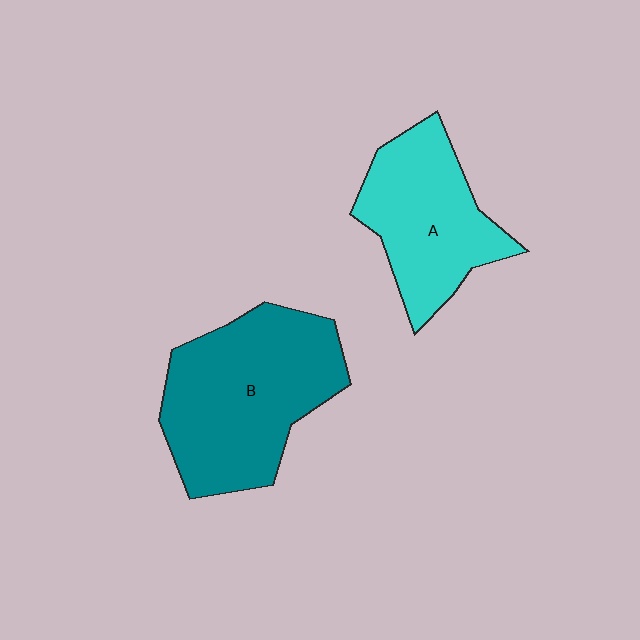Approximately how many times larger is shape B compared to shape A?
Approximately 1.4 times.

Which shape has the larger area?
Shape B (teal).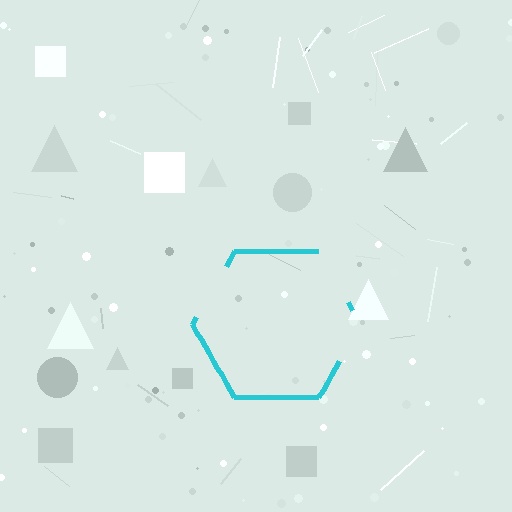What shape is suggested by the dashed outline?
The dashed outline suggests a hexagon.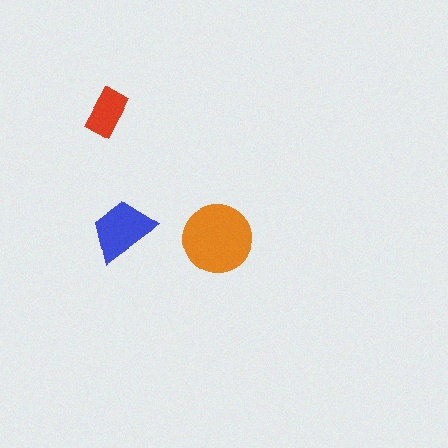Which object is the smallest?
The red rectangle.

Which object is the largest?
The orange circle.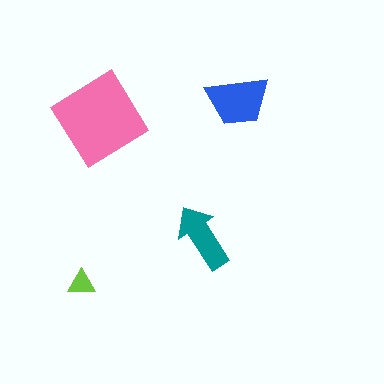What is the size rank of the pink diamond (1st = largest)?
1st.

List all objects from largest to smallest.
The pink diamond, the blue trapezoid, the teal arrow, the lime triangle.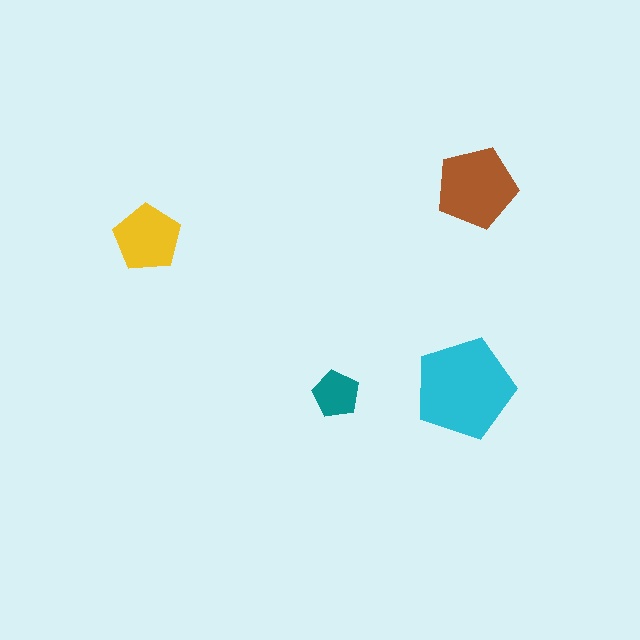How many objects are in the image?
There are 4 objects in the image.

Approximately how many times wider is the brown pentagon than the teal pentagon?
About 1.5 times wider.